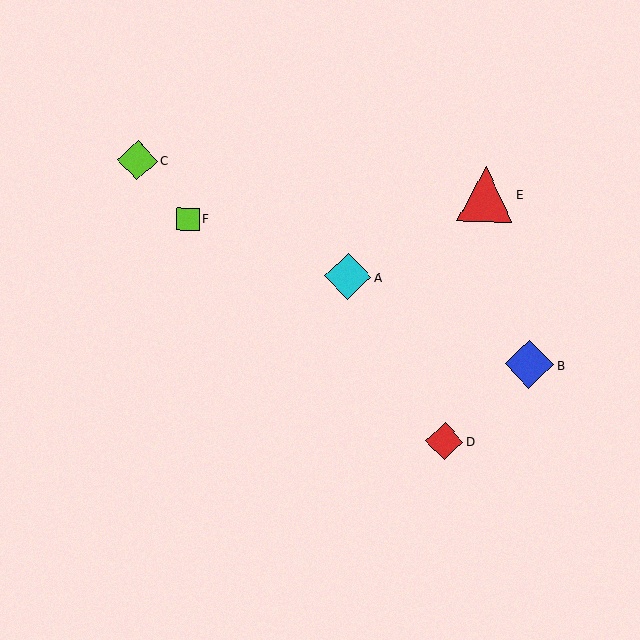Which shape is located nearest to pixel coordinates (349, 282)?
The cyan diamond (labeled A) at (348, 277) is nearest to that location.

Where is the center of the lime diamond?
The center of the lime diamond is at (138, 160).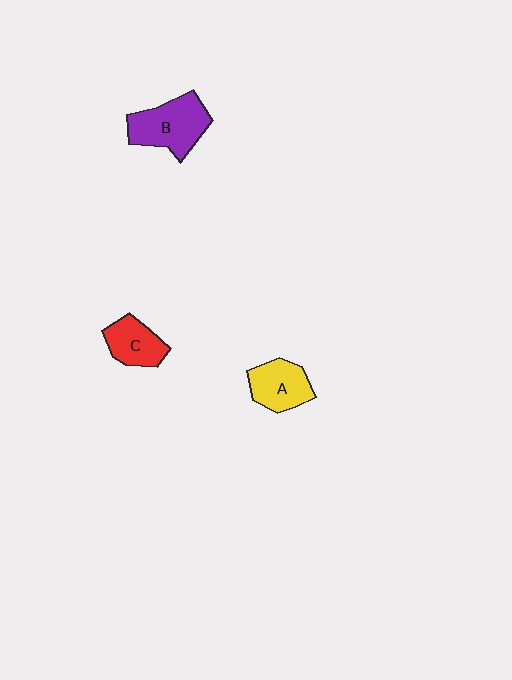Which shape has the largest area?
Shape B (purple).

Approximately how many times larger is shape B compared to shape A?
Approximately 1.4 times.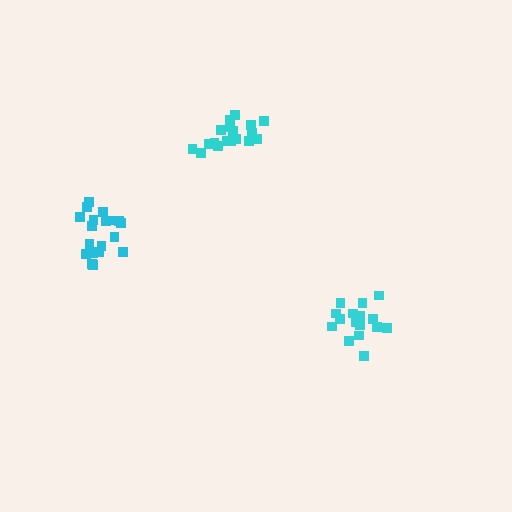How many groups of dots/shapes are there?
There are 3 groups.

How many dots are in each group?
Group 1: 18 dots, Group 2: 17 dots, Group 3: 21 dots (56 total).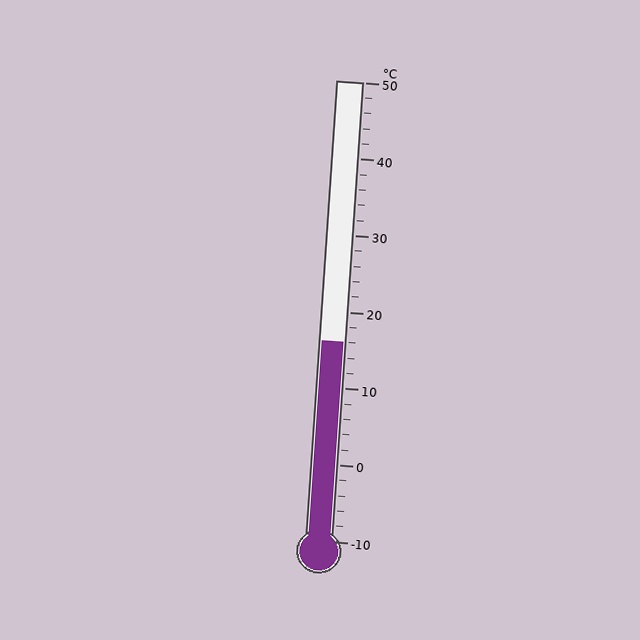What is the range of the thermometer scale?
The thermometer scale ranges from -10°C to 50°C.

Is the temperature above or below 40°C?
The temperature is below 40°C.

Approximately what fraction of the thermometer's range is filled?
The thermometer is filled to approximately 45% of its range.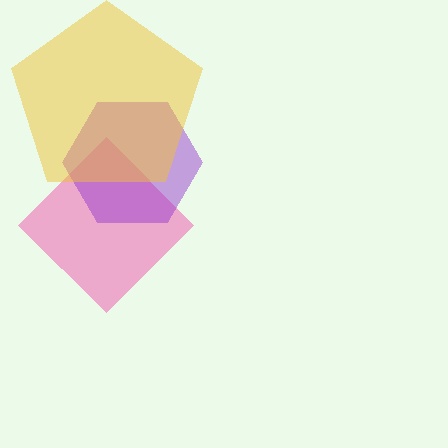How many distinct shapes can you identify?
There are 3 distinct shapes: a pink diamond, a purple hexagon, a yellow pentagon.